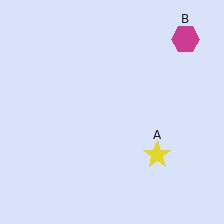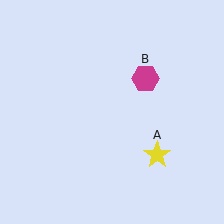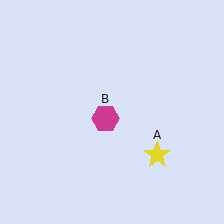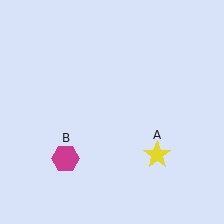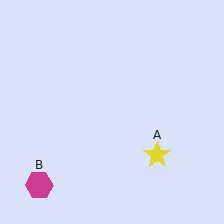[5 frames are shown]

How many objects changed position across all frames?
1 object changed position: magenta hexagon (object B).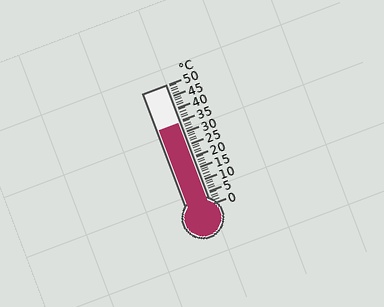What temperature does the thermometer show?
The thermometer shows approximately 34°C.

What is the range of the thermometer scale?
The thermometer scale ranges from 0°C to 50°C.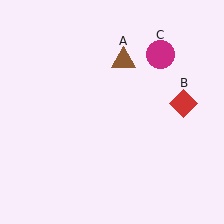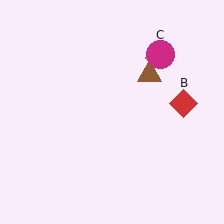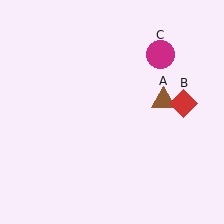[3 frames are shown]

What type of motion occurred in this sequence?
The brown triangle (object A) rotated clockwise around the center of the scene.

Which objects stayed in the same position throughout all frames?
Red diamond (object B) and magenta circle (object C) remained stationary.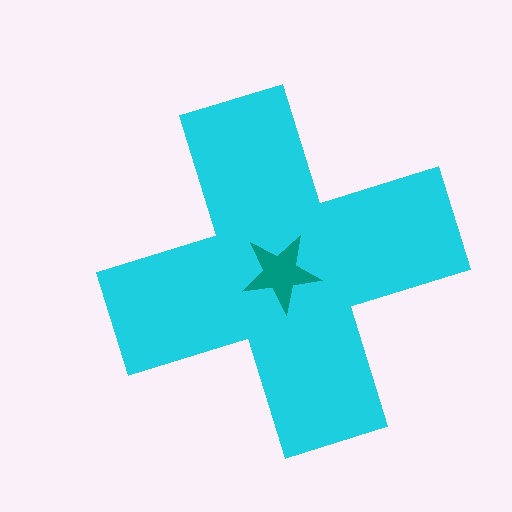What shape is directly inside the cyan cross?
The teal star.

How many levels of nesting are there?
2.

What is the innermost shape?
The teal star.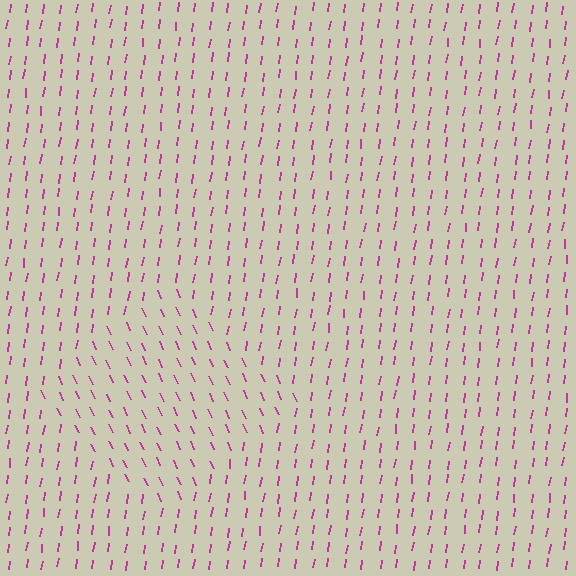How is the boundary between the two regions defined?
The boundary is defined purely by a change in line orientation (approximately 32 degrees difference). All lines are the same color and thickness.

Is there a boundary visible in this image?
Yes, there is a texture boundary formed by a change in line orientation.